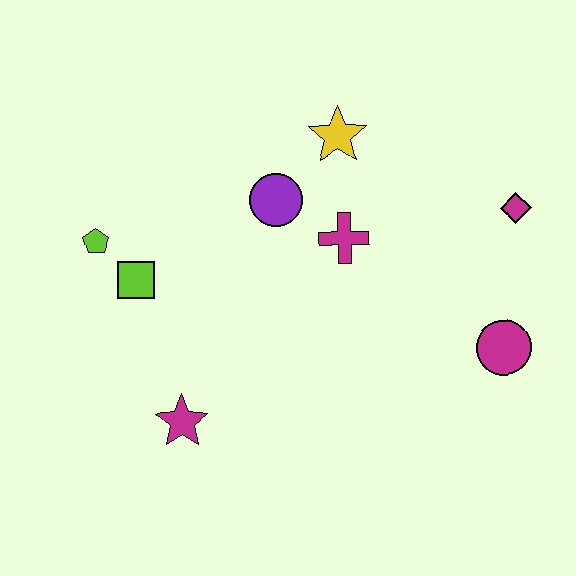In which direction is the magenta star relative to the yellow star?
The magenta star is below the yellow star.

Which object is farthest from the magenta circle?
The lime pentagon is farthest from the magenta circle.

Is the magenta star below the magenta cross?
Yes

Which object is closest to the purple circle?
The magenta cross is closest to the purple circle.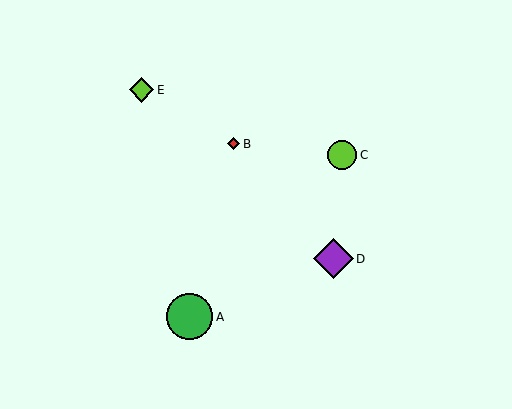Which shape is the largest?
The green circle (labeled A) is the largest.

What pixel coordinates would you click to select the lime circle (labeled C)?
Click at (342, 155) to select the lime circle C.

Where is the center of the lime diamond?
The center of the lime diamond is at (142, 90).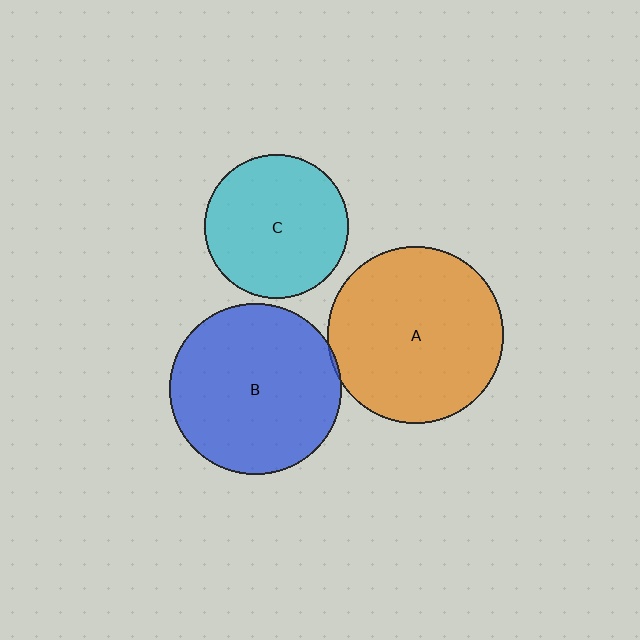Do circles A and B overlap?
Yes.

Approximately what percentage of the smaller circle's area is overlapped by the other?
Approximately 5%.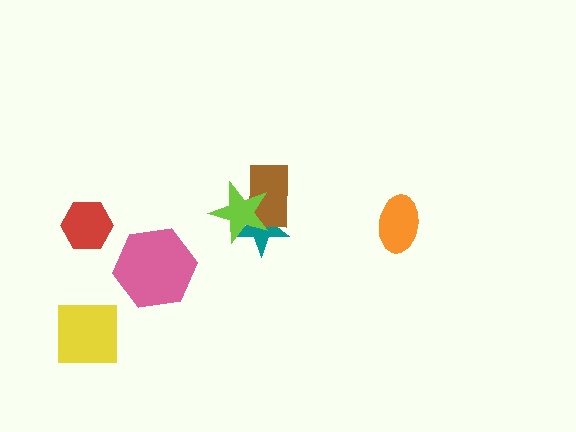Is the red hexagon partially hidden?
No, no other shape covers it.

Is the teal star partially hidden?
Yes, it is partially covered by another shape.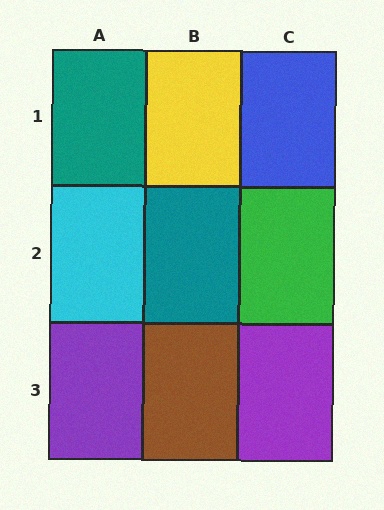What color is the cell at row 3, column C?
Purple.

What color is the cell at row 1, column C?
Blue.